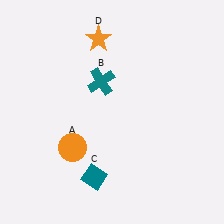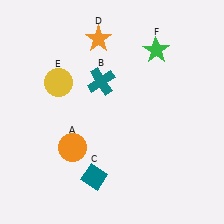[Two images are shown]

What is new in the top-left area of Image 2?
A yellow circle (E) was added in the top-left area of Image 2.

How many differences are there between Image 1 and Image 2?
There are 2 differences between the two images.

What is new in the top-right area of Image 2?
A green star (F) was added in the top-right area of Image 2.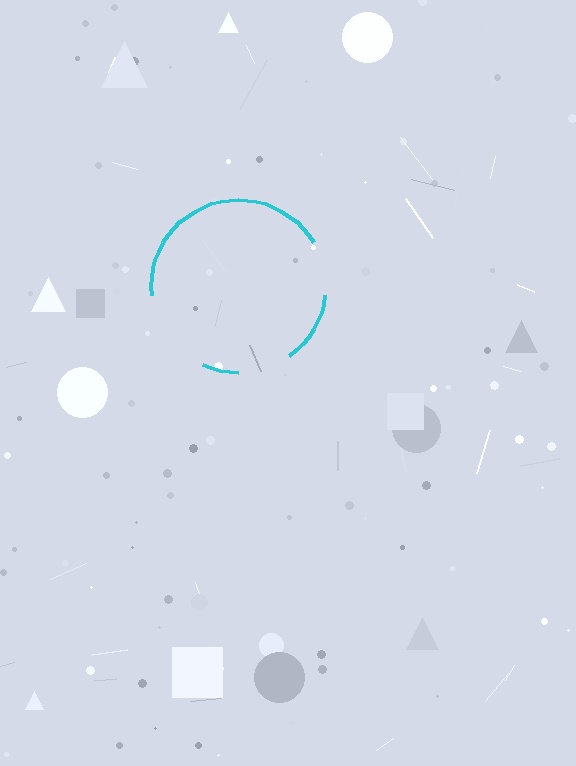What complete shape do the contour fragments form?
The contour fragments form a circle.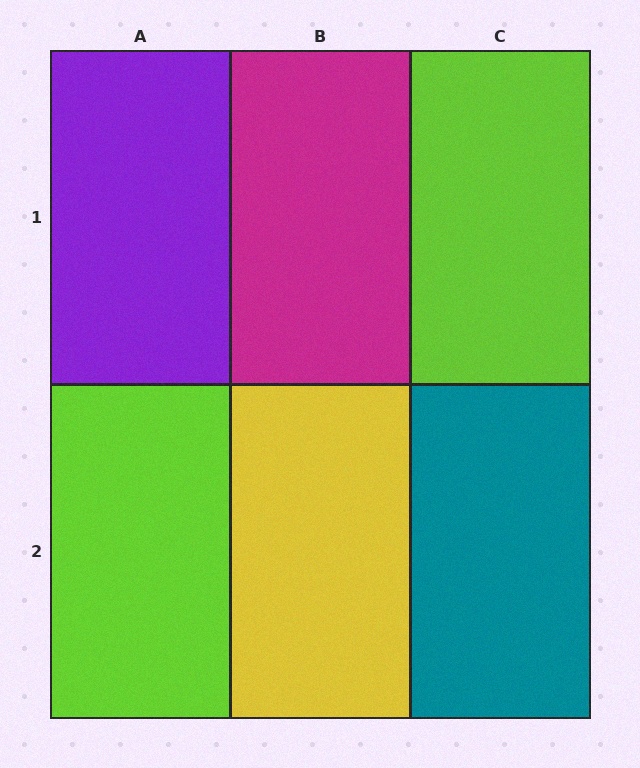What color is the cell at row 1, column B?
Magenta.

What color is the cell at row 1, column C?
Lime.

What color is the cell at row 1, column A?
Purple.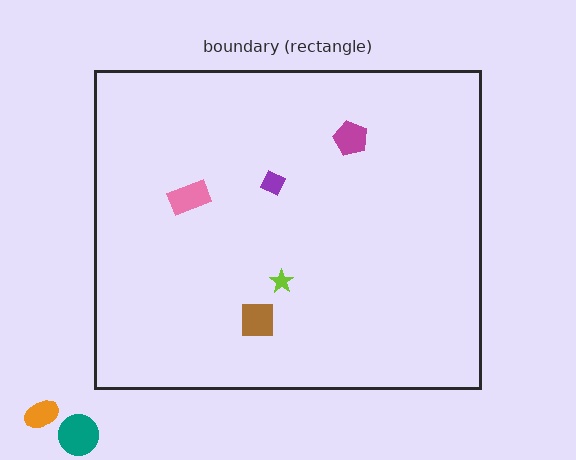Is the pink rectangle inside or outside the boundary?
Inside.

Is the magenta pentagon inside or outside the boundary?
Inside.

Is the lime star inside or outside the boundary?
Inside.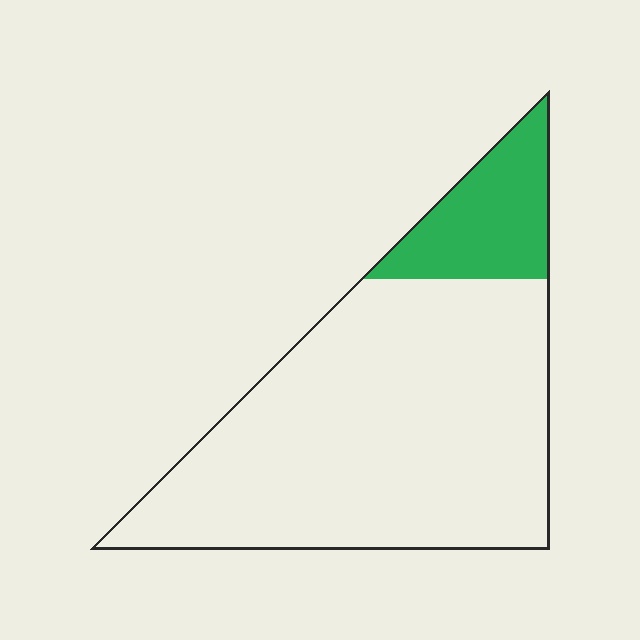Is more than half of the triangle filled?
No.